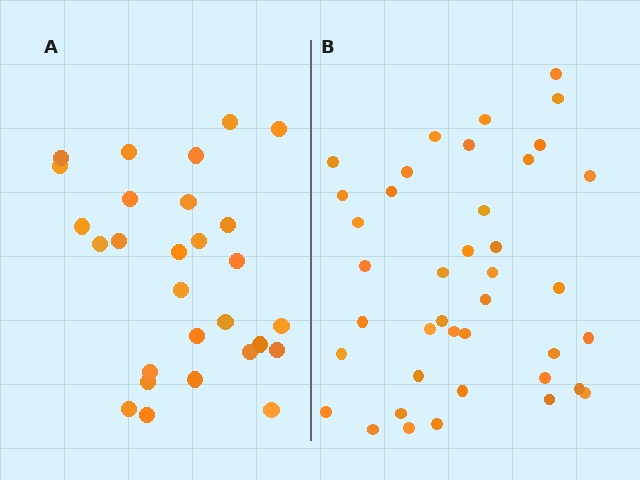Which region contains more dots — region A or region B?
Region B (the right region) has more dots.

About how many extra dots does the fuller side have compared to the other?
Region B has roughly 12 or so more dots than region A.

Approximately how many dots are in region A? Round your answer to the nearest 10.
About 30 dots. (The exact count is 28, which rounds to 30.)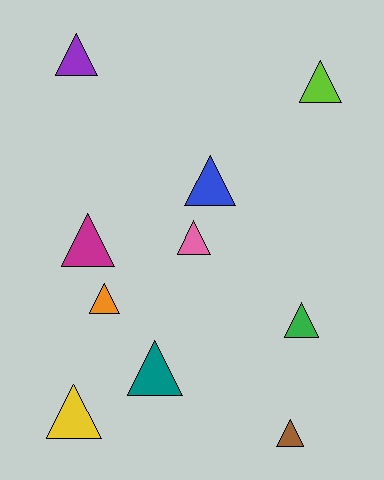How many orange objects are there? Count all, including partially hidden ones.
There is 1 orange object.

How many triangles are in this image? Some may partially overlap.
There are 10 triangles.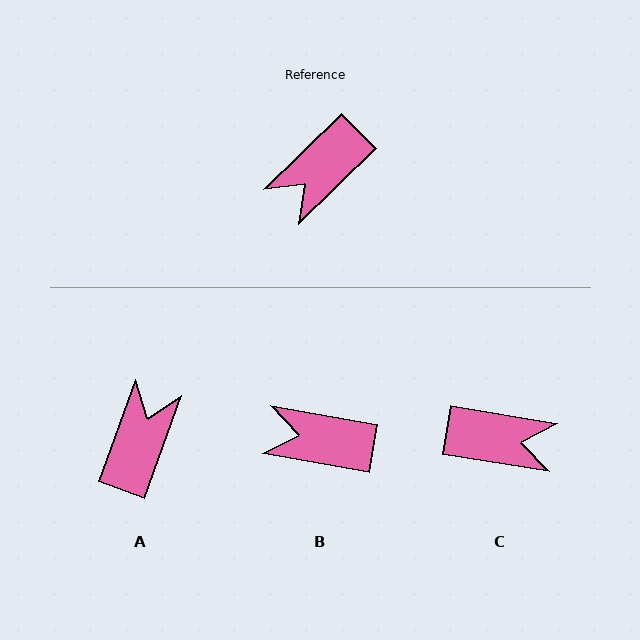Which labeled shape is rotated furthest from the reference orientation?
A, about 154 degrees away.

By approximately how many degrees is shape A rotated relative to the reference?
Approximately 154 degrees clockwise.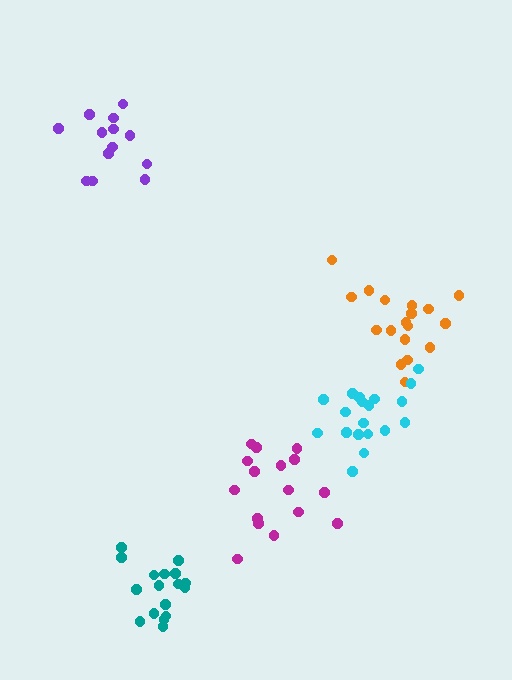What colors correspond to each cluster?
The clusters are colored: magenta, purple, teal, orange, cyan.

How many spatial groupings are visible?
There are 5 spatial groupings.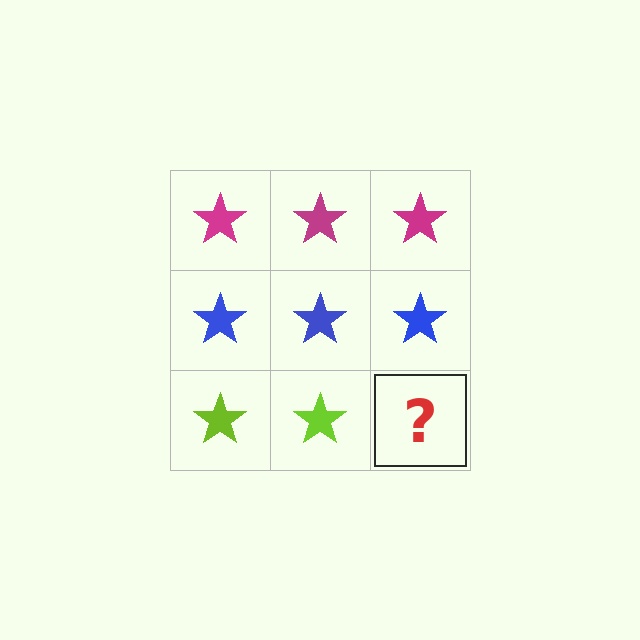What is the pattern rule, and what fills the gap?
The rule is that each row has a consistent color. The gap should be filled with a lime star.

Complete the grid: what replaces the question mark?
The question mark should be replaced with a lime star.